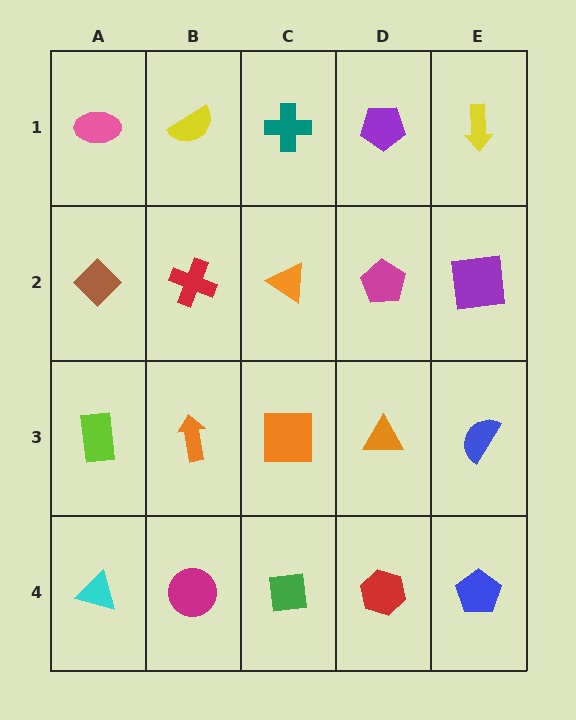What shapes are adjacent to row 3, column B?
A red cross (row 2, column B), a magenta circle (row 4, column B), a lime rectangle (row 3, column A), an orange square (row 3, column C).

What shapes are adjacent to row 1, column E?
A purple square (row 2, column E), a purple pentagon (row 1, column D).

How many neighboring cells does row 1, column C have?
3.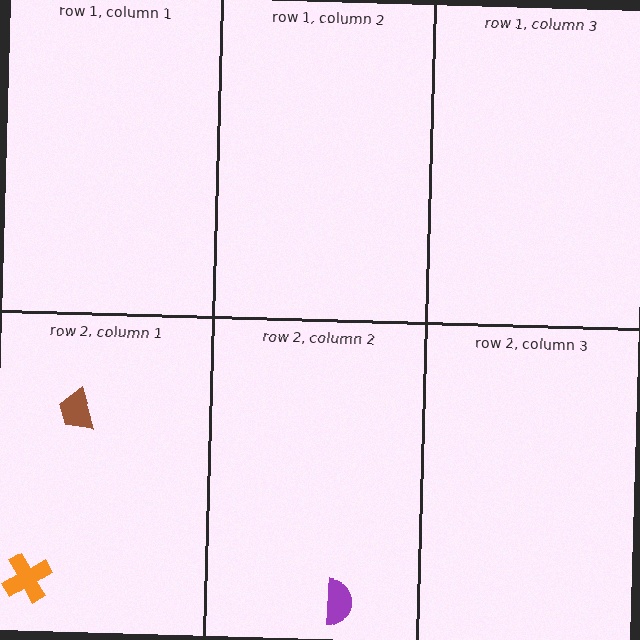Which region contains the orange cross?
The row 2, column 1 region.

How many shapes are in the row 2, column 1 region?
2.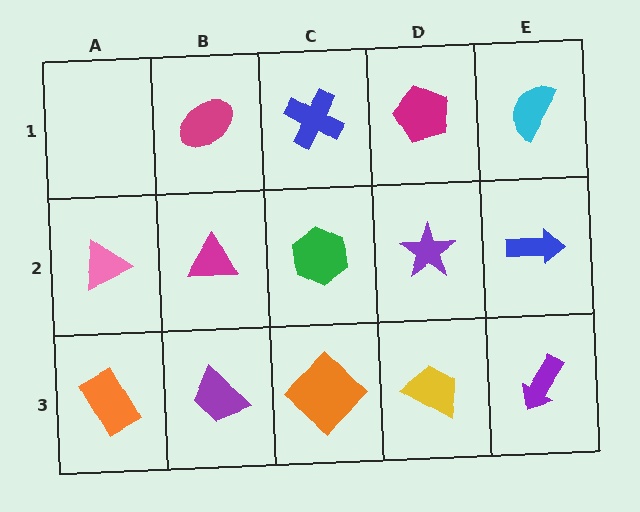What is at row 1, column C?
A blue cross.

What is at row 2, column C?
A green hexagon.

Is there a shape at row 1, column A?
No, that cell is empty.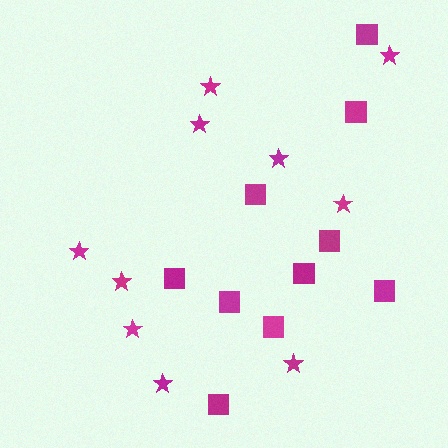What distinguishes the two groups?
There are 2 groups: one group of squares (10) and one group of stars (10).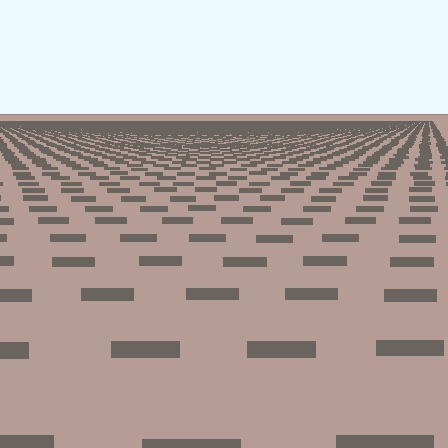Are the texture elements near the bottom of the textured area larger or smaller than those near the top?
Larger. Near the bottom, elements are closer to the viewer and appear at a bigger on-screen size.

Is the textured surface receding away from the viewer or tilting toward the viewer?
The surface is receding away from the viewer. Texture elements get smaller and denser toward the top.